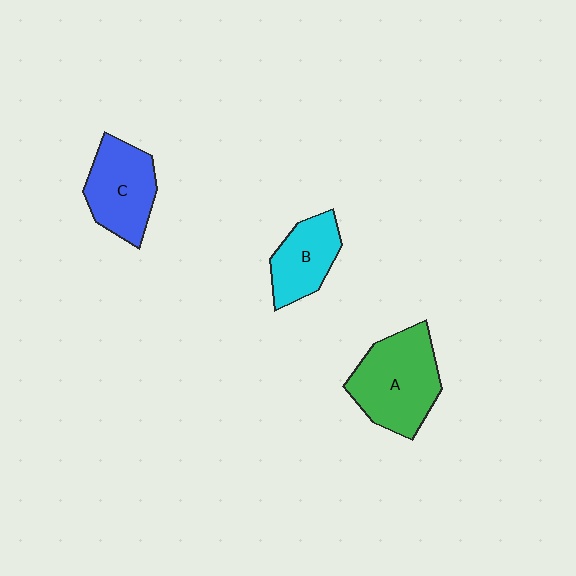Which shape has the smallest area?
Shape B (cyan).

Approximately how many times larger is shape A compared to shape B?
Approximately 1.6 times.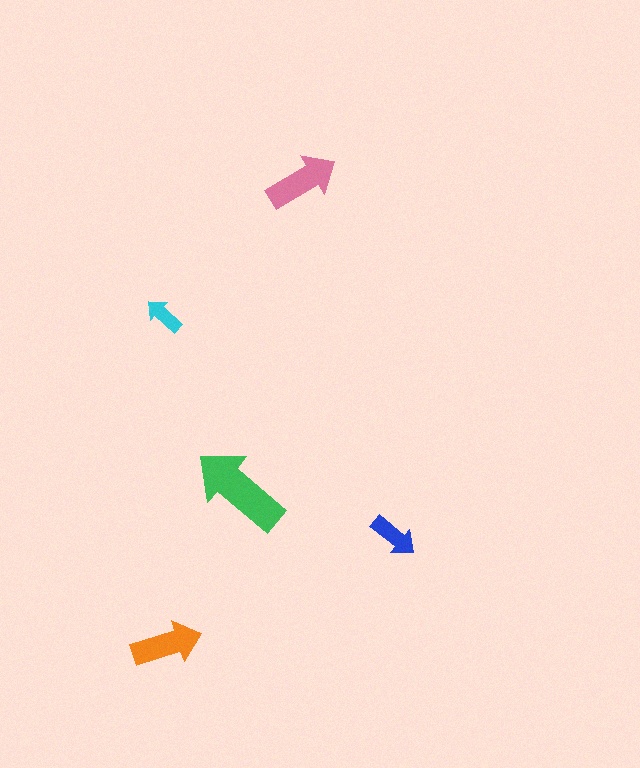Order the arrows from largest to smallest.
the green one, the pink one, the orange one, the blue one, the cyan one.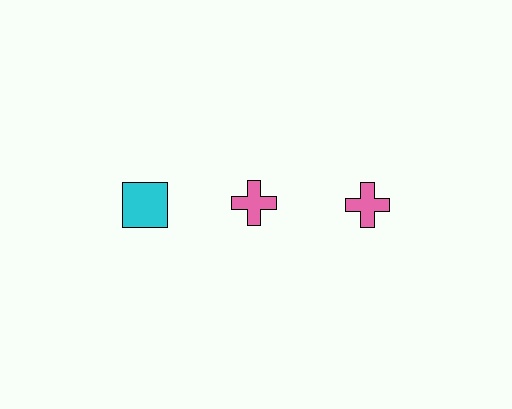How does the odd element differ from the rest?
It differs in both color (cyan instead of pink) and shape (square instead of cross).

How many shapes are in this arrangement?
There are 3 shapes arranged in a grid pattern.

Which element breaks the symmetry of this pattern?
The cyan square in the top row, leftmost column breaks the symmetry. All other shapes are pink crosses.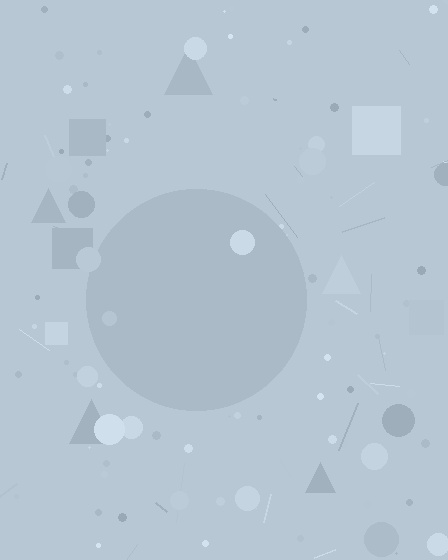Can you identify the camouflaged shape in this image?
The camouflaged shape is a circle.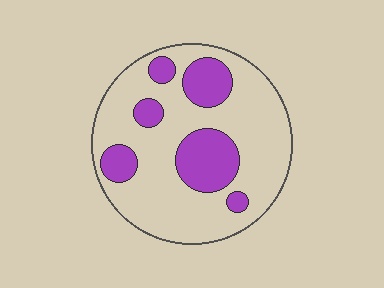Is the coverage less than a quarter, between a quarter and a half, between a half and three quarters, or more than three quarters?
Between a quarter and a half.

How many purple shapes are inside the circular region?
6.